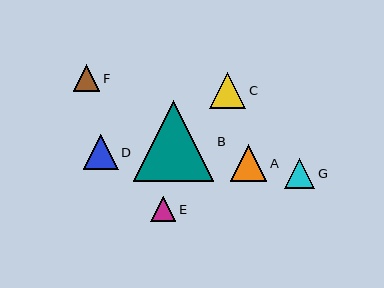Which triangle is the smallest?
Triangle E is the smallest with a size of approximately 25 pixels.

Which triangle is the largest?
Triangle B is the largest with a size of approximately 80 pixels.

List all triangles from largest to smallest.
From largest to smallest: B, A, C, D, G, F, E.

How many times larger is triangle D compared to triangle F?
Triangle D is approximately 1.3 times the size of triangle F.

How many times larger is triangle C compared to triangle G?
Triangle C is approximately 1.2 times the size of triangle G.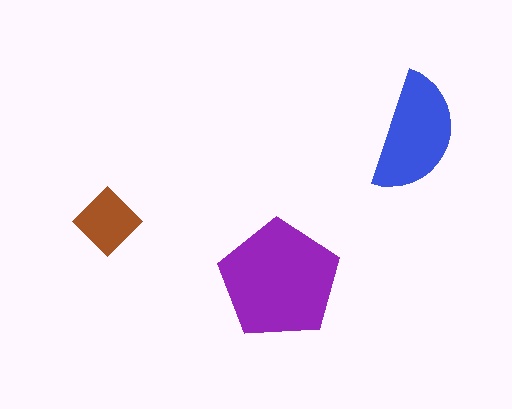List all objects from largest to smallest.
The purple pentagon, the blue semicircle, the brown diamond.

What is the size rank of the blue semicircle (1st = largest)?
2nd.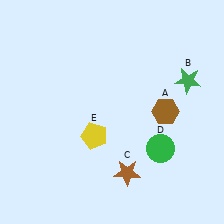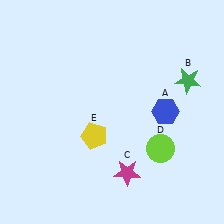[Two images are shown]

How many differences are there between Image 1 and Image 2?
There are 3 differences between the two images.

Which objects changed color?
A changed from brown to blue. C changed from brown to magenta. D changed from green to lime.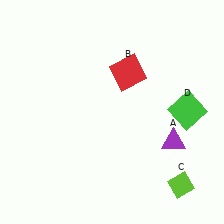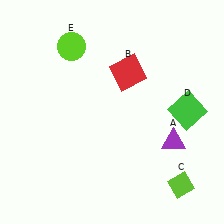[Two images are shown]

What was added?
A lime circle (E) was added in Image 2.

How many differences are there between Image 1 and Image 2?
There is 1 difference between the two images.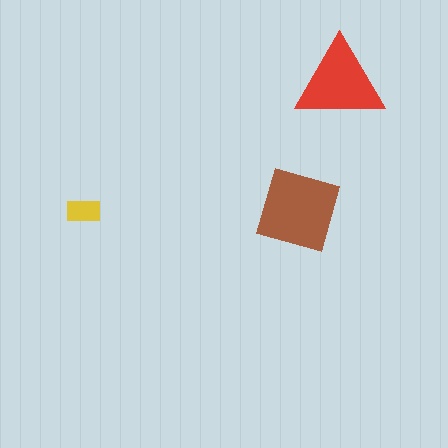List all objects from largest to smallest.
The brown diamond, the red triangle, the yellow rectangle.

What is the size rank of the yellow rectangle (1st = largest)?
3rd.